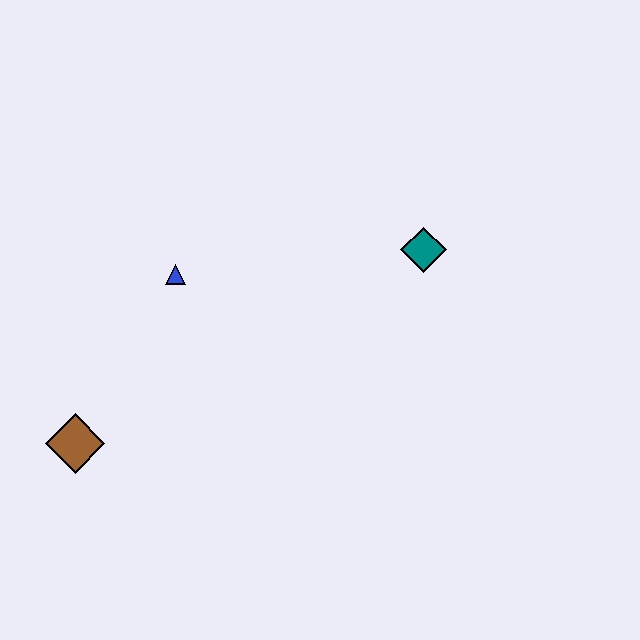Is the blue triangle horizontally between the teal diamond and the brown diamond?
Yes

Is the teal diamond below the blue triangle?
No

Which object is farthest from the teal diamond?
The brown diamond is farthest from the teal diamond.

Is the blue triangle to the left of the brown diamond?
No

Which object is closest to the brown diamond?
The blue triangle is closest to the brown diamond.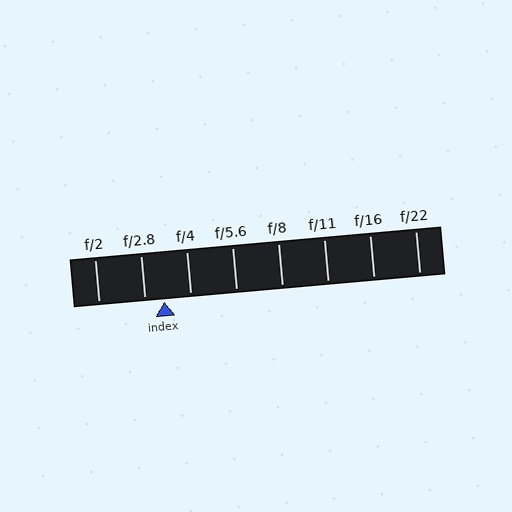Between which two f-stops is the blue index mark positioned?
The index mark is between f/2.8 and f/4.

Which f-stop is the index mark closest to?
The index mark is closest to f/2.8.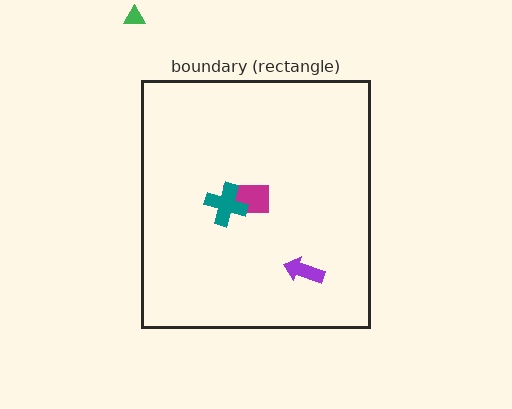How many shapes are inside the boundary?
3 inside, 1 outside.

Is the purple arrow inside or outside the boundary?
Inside.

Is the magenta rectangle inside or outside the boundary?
Inside.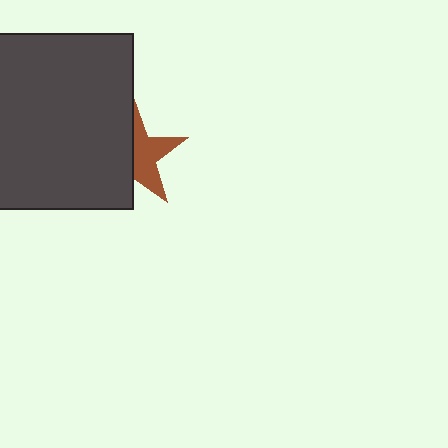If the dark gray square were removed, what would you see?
You would see the complete brown star.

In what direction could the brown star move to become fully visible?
The brown star could move right. That would shift it out from behind the dark gray square entirely.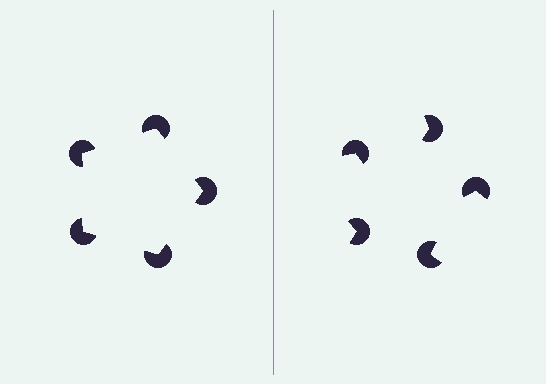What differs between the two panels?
The pac-man discs are positioned identically on both sides; only the wedge orientations differ. On the left they align to a pentagon; on the right they are misaligned.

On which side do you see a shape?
An illusory pentagon appears on the left side. On the right side the wedge cuts are rotated, so no coherent shape forms.